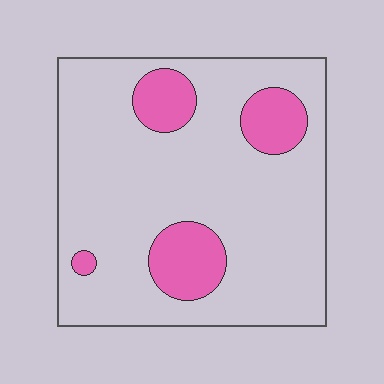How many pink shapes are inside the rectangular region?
4.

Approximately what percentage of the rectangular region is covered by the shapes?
Approximately 15%.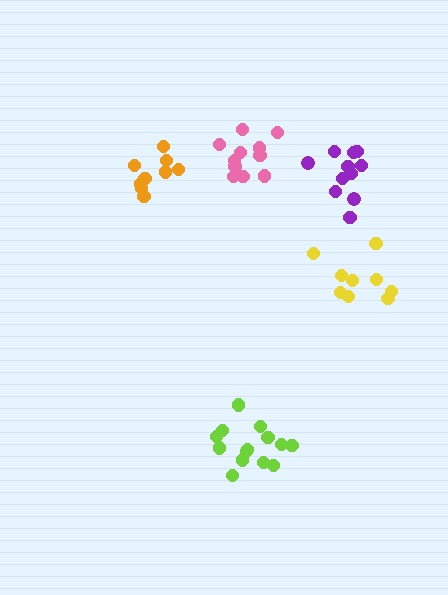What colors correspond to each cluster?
The clusters are colored: purple, lime, pink, yellow, orange.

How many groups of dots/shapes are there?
There are 5 groups.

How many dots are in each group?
Group 1: 11 dots, Group 2: 14 dots, Group 3: 11 dots, Group 4: 9 dots, Group 5: 10 dots (55 total).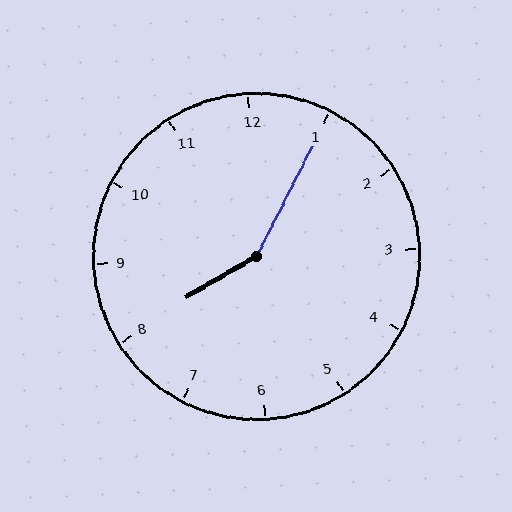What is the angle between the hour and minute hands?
Approximately 148 degrees.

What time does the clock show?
8:05.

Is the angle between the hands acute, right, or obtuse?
It is obtuse.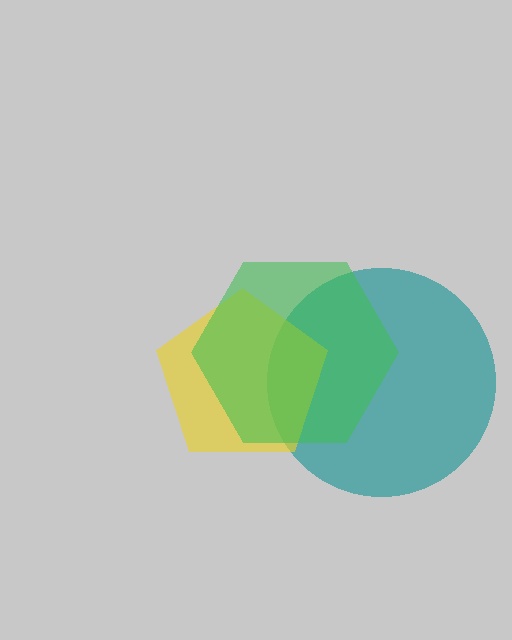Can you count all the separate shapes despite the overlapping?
Yes, there are 3 separate shapes.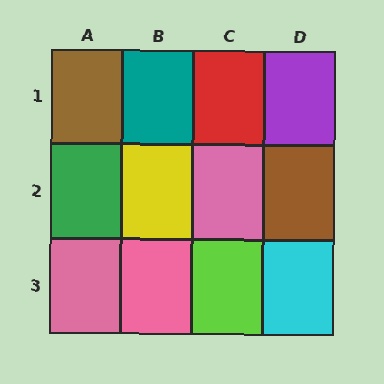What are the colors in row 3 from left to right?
Pink, pink, lime, cyan.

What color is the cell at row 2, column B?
Yellow.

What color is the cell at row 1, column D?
Purple.